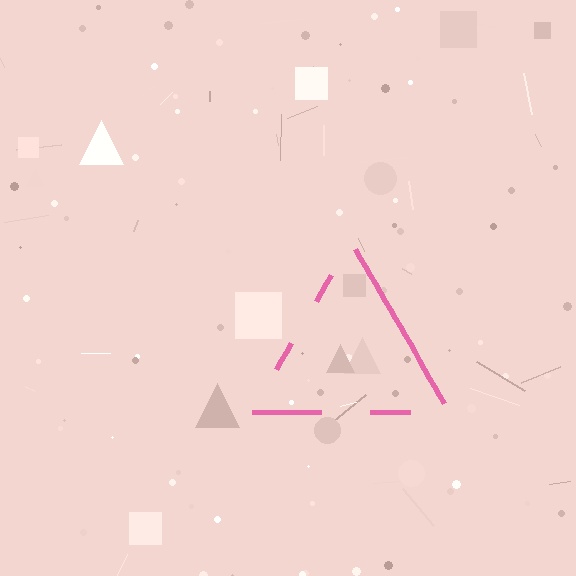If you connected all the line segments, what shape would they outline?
They would outline a triangle.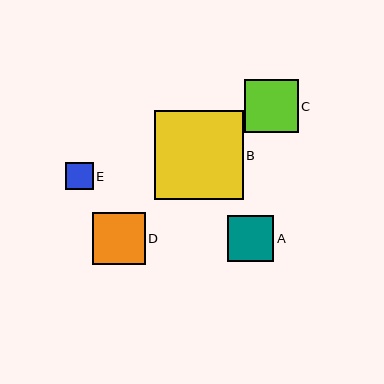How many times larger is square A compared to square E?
Square A is approximately 1.7 times the size of square E.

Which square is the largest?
Square B is the largest with a size of approximately 89 pixels.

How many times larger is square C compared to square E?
Square C is approximately 1.9 times the size of square E.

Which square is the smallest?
Square E is the smallest with a size of approximately 28 pixels.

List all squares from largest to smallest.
From largest to smallest: B, C, D, A, E.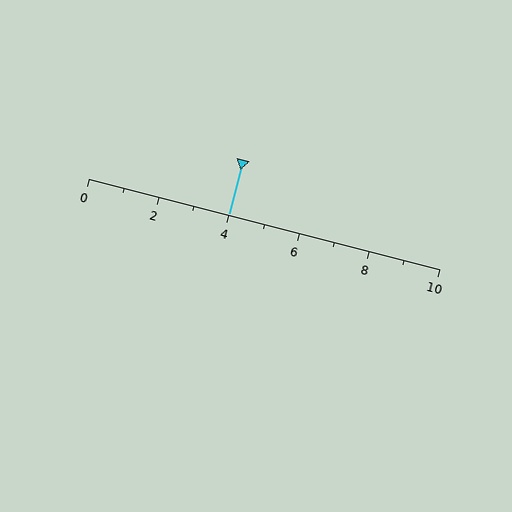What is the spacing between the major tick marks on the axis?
The major ticks are spaced 2 apart.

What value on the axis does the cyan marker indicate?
The marker indicates approximately 4.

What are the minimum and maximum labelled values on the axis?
The axis runs from 0 to 10.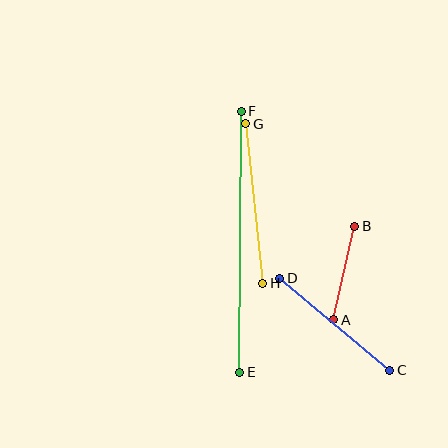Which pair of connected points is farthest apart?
Points E and F are farthest apart.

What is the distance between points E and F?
The distance is approximately 261 pixels.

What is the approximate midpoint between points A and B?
The midpoint is at approximately (344, 273) pixels.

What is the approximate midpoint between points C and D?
The midpoint is at approximately (335, 324) pixels.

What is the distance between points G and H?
The distance is approximately 161 pixels.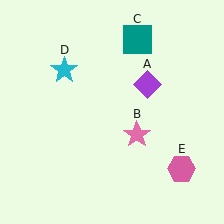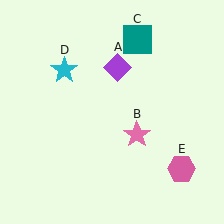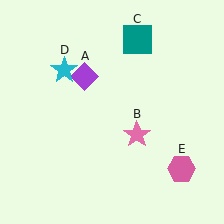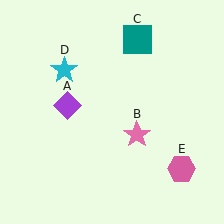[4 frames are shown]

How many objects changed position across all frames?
1 object changed position: purple diamond (object A).